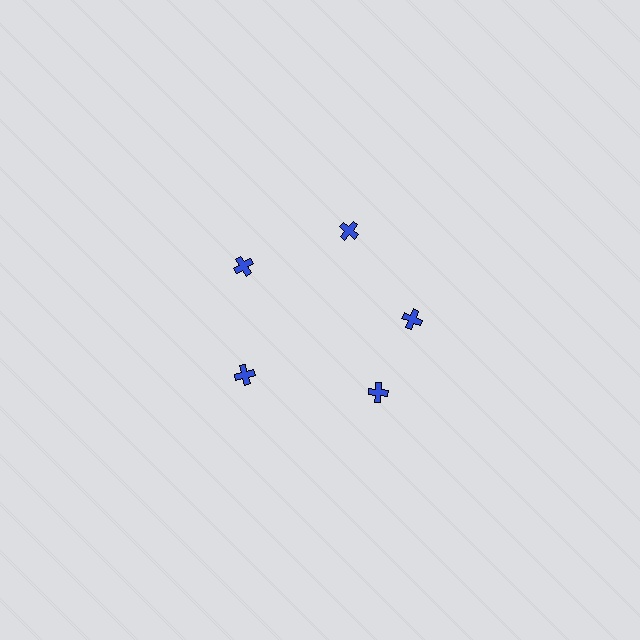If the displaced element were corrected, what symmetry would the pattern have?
It would have 5-fold rotational symmetry — the pattern would map onto itself every 72 degrees.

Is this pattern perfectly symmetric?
No. The 5 blue crosses are arranged in a ring, but one element near the 5 o'clock position is rotated out of alignment along the ring, breaking the 5-fold rotational symmetry.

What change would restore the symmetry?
The symmetry would be restored by rotating it back into even spacing with its neighbors so that all 5 crosses sit at equal angles and equal distance from the center.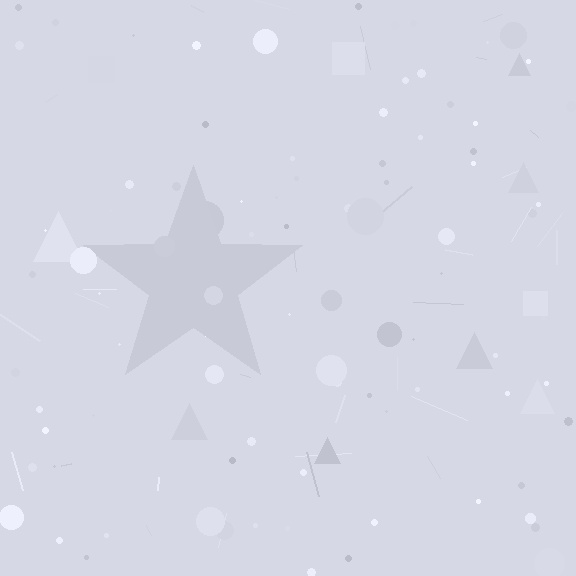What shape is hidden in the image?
A star is hidden in the image.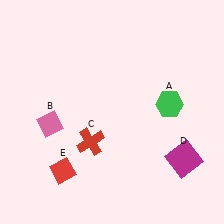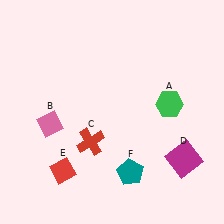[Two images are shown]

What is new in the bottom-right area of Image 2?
A teal pentagon (F) was added in the bottom-right area of Image 2.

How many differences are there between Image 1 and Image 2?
There is 1 difference between the two images.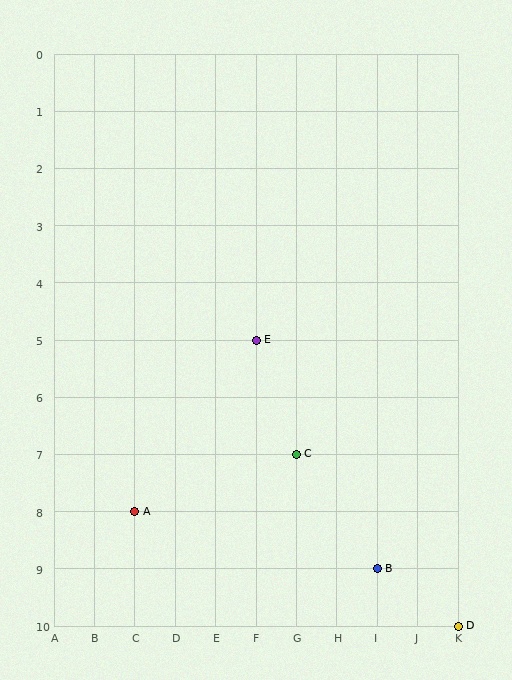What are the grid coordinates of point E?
Point E is at grid coordinates (F, 5).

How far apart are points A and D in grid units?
Points A and D are 8 columns and 2 rows apart (about 8.2 grid units diagonally).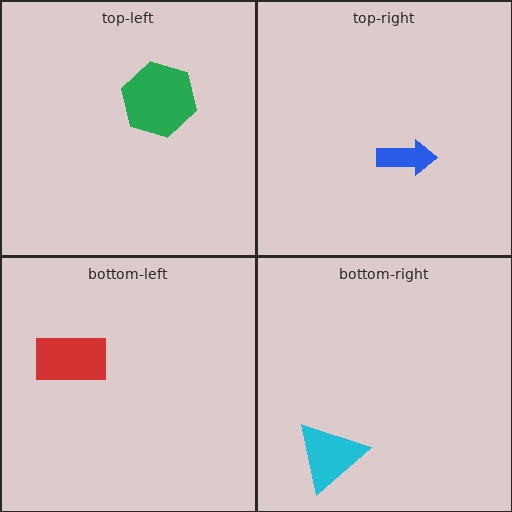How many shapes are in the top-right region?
1.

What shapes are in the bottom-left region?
The red rectangle.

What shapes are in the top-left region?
The green hexagon.